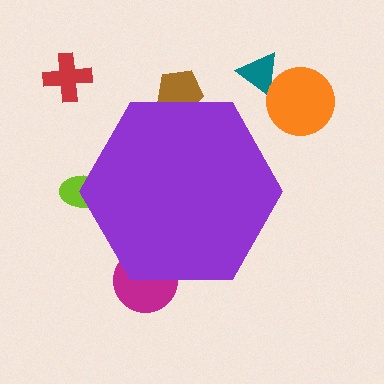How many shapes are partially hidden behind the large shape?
3 shapes are partially hidden.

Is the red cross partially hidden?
No, the red cross is fully visible.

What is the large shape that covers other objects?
A purple hexagon.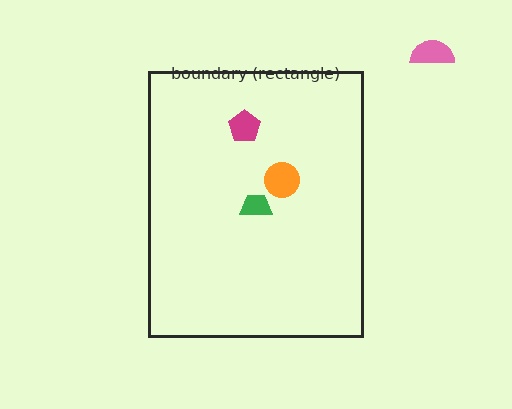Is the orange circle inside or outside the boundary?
Inside.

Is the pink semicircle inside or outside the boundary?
Outside.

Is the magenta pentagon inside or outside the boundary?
Inside.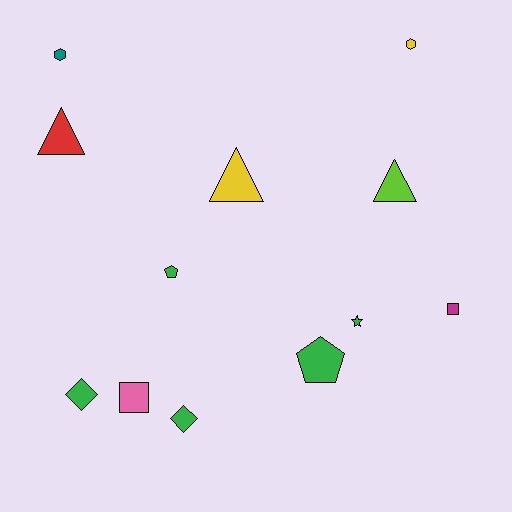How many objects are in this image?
There are 12 objects.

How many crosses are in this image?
There are no crosses.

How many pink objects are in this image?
There is 1 pink object.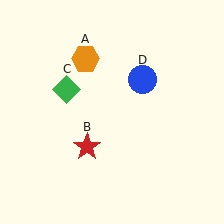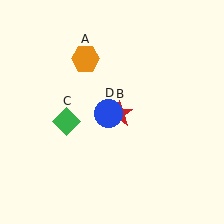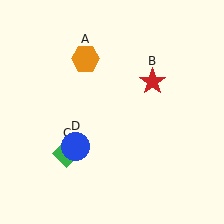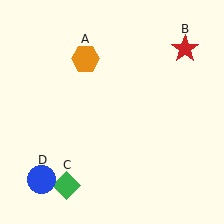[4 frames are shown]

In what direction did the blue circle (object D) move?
The blue circle (object D) moved down and to the left.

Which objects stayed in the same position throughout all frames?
Orange hexagon (object A) remained stationary.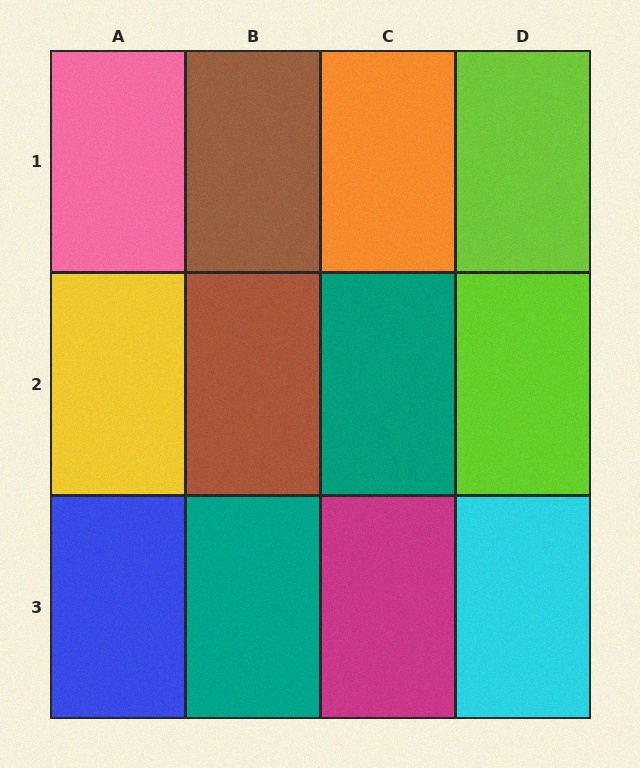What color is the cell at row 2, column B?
Brown.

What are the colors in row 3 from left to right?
Blue, teal, magenta, cyan.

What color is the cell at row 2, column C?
Teal.